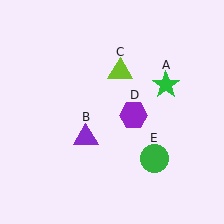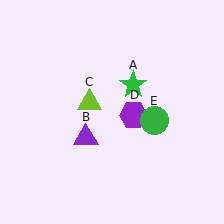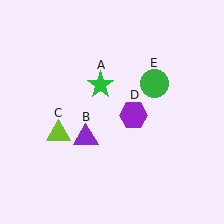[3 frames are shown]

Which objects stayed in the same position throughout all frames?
Purple triangle (object B) and purple hexagon (object D) remained stationary.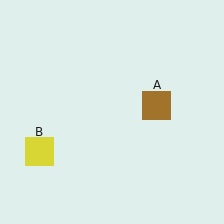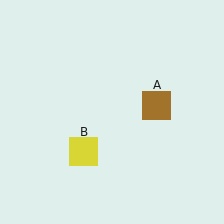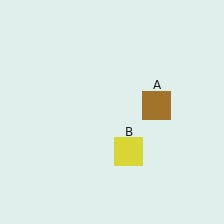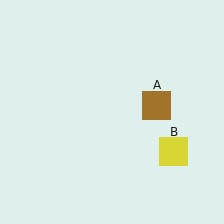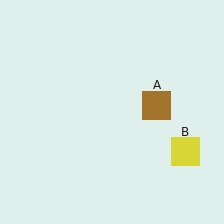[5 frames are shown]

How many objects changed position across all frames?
1 object changed position: yellow square (object B).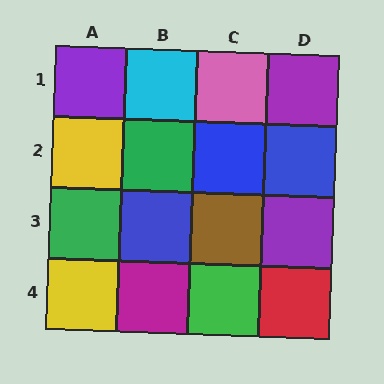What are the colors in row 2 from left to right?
Yellow, green, blue, blue.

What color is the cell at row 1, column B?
Cyan.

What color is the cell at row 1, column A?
Purple.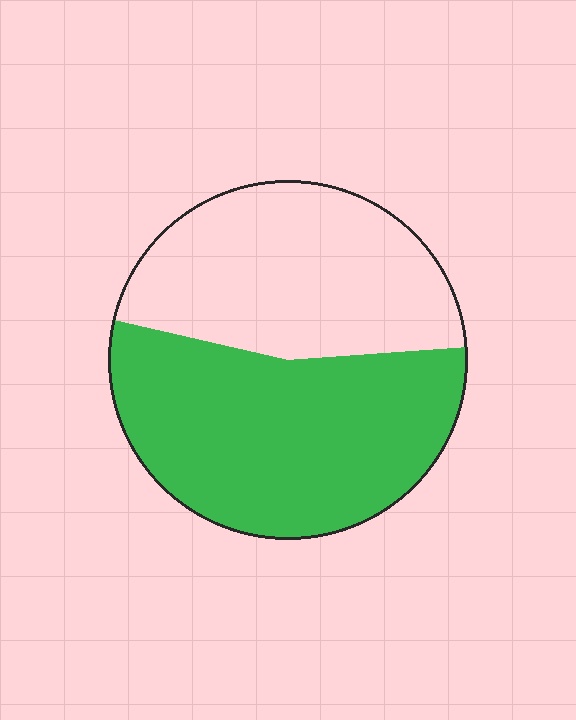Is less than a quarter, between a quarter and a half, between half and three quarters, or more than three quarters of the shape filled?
Between half and three quarters.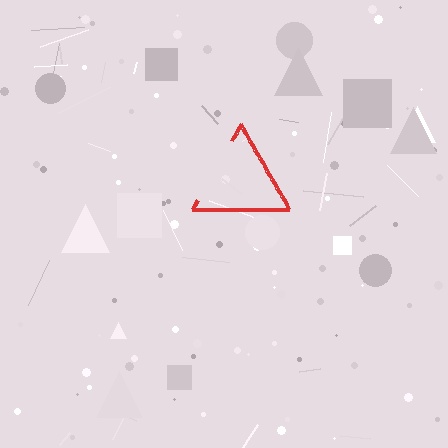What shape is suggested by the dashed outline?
The dashed outline suggests a triangle.